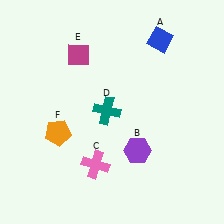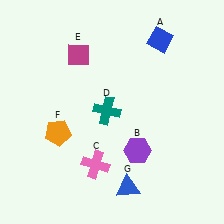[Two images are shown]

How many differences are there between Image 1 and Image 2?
There is 1 difference between the two images.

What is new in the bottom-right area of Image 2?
A blue triangle (G) was added in the bottom-right area of Image 2.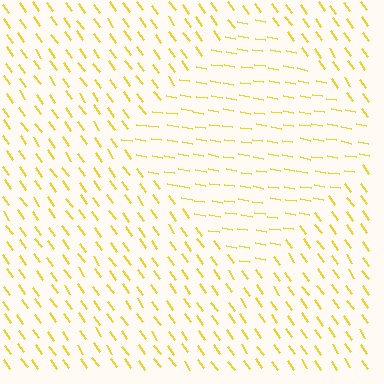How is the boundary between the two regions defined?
The boundary is defined purely by a change in line orientation (approximately 45 degrees difference). All lines are the same color and thickness.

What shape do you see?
I see a diamond.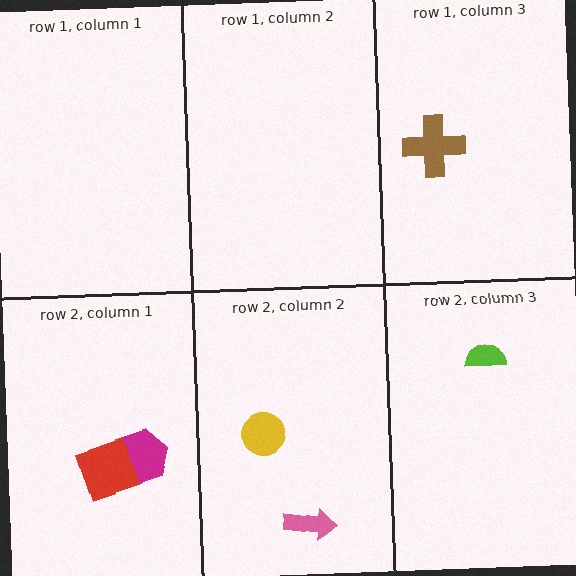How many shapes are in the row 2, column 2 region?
2.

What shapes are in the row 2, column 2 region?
The yellow circle, the pink arrow.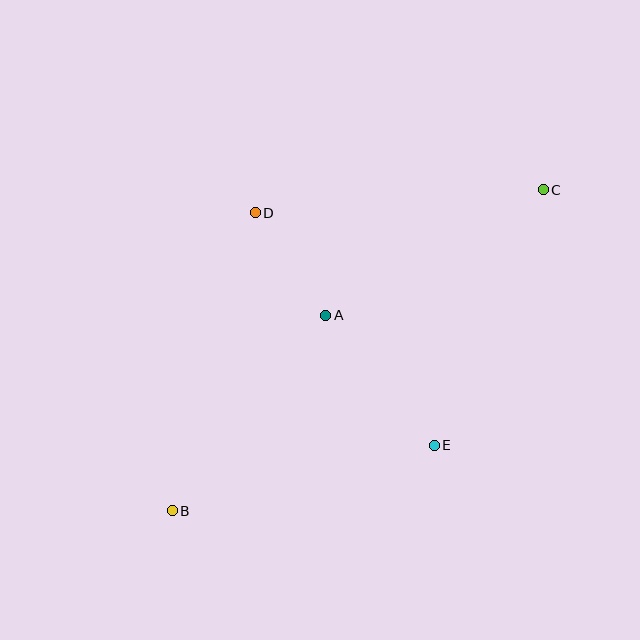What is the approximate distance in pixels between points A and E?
The distance between A and E is approximately 169 pixels.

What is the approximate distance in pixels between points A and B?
The distance between A and B is approximately 249 pixels.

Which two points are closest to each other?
Points A and D are closest to each other.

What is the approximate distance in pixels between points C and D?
The distance between C and D is approximately 289 pixels.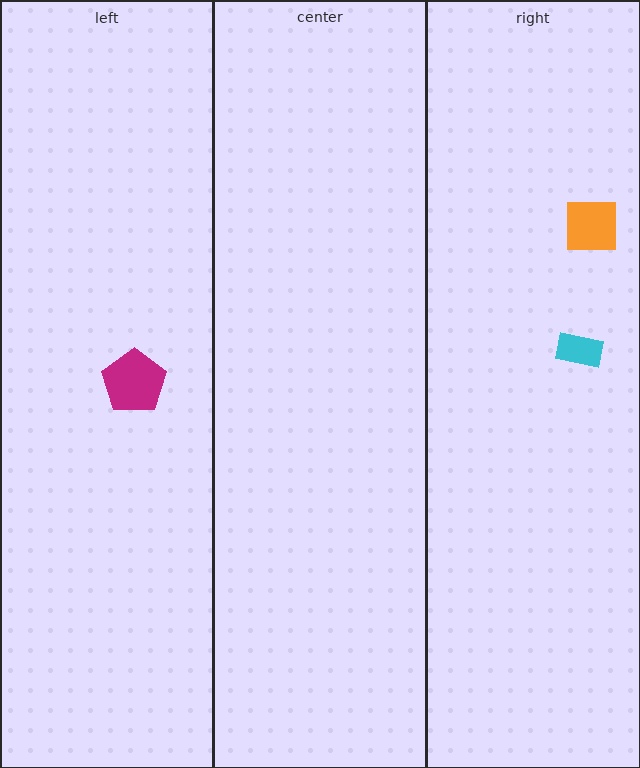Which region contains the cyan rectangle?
The right region.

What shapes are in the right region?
The orange square, the cyan rectangle.